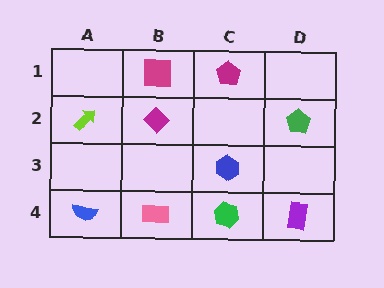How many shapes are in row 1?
2 shapes.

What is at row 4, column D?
A purple rectangle.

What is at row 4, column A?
A blue semicircle.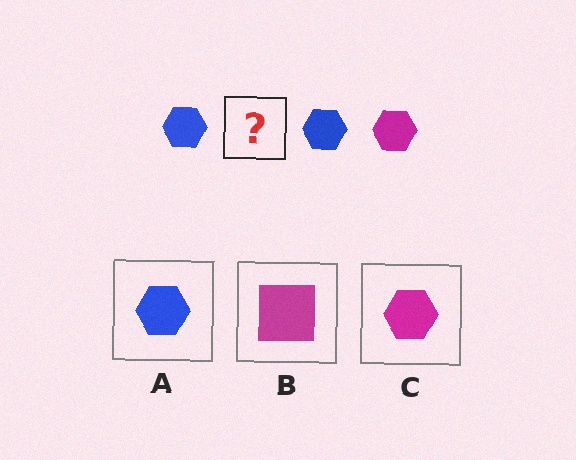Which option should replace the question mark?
Option C.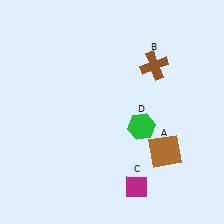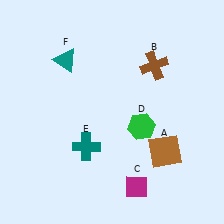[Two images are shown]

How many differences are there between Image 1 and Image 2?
There are 2 differences between the two images.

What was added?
A teal cross (E), a teal triangle (F) were added in Image 2.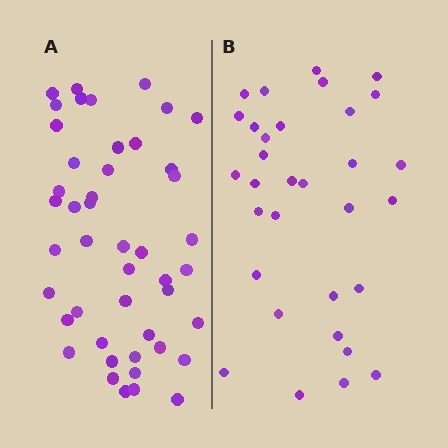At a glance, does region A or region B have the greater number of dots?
Region A (the left region) has more dots.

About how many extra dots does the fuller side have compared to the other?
Region A has approximately 15 more dots than region B.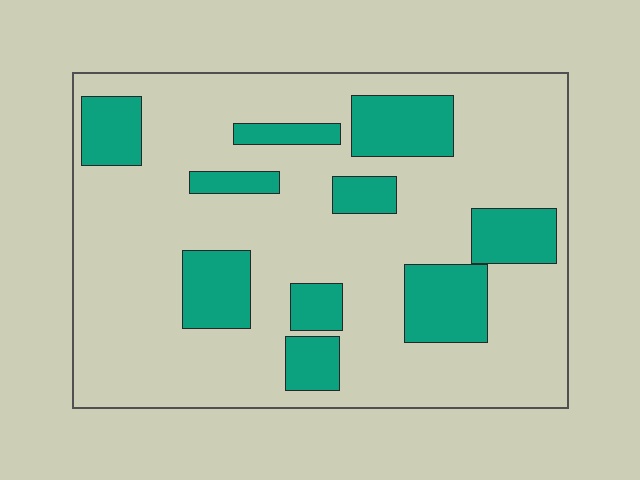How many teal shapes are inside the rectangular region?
10.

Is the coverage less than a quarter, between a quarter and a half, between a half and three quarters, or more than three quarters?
Less than a quarter.